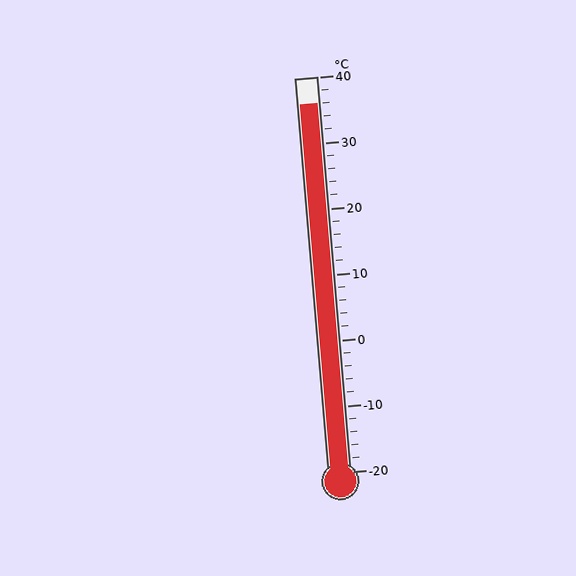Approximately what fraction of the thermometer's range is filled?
The thermometer is filled to approximately 95% of its range.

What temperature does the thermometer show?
The thermometer shows approximately 36°C.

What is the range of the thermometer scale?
The thermometer scale ranges from -20°C to 40°C.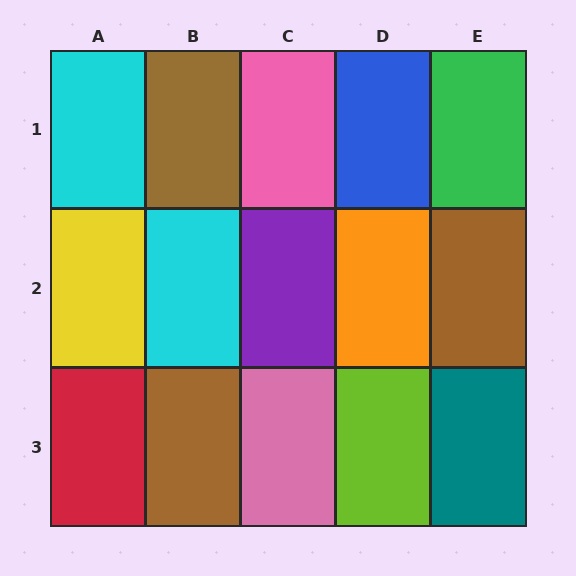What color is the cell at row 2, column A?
Yellow.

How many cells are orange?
1 cell is orange.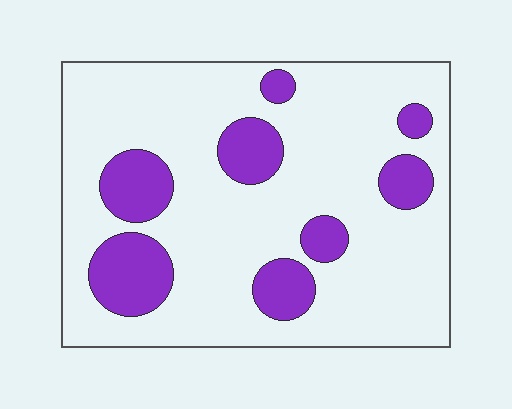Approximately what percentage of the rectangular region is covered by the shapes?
Approximately 20%.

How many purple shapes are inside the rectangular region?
8.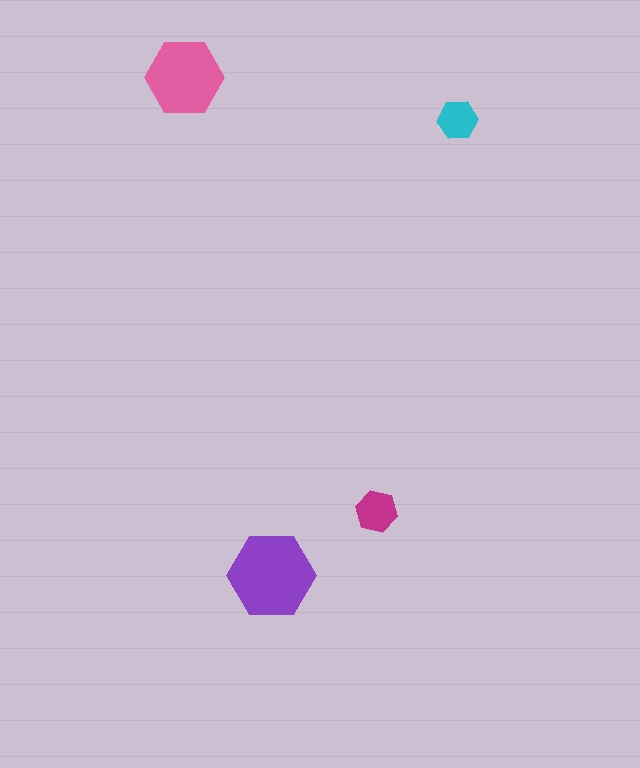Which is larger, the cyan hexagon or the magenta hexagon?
The magenta one.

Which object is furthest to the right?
The cyan hexagon is rightmost.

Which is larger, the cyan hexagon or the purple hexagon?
The purple one.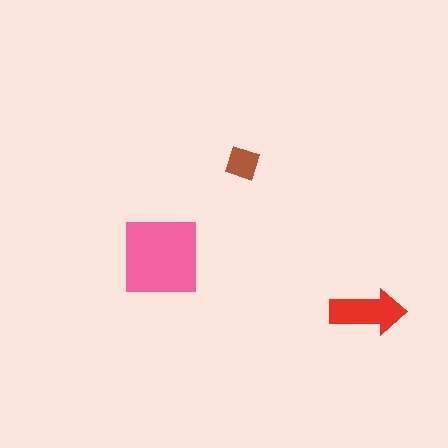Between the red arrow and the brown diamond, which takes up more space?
The red arrow.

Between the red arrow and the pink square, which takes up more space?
The pink square.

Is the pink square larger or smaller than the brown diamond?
Larger.